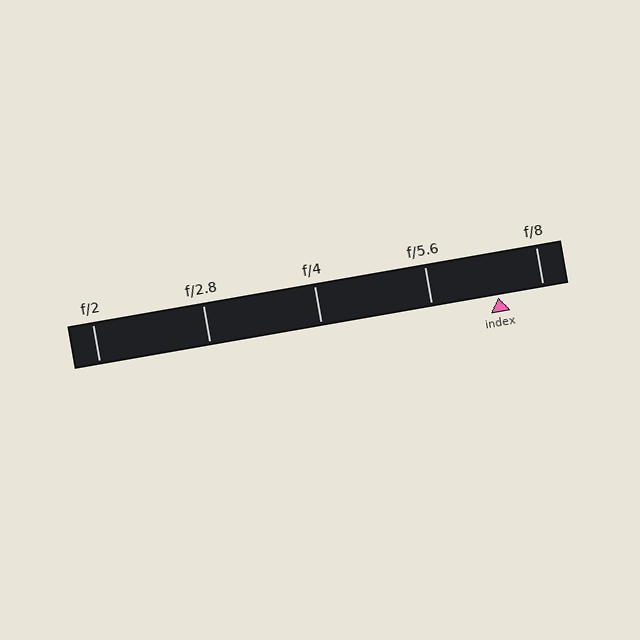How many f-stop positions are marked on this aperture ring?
There are 5 f-stop positions marked.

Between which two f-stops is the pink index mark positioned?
The index mark is between f/5.6 and f/8.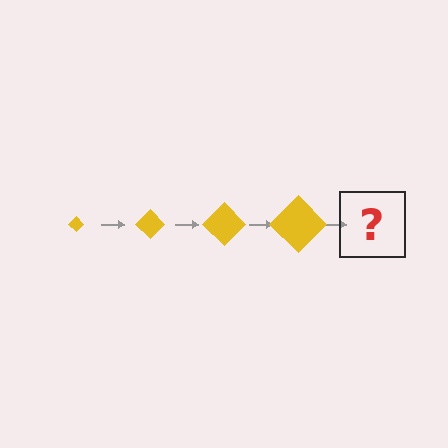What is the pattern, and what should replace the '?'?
The pattern is that the diamond gets progressively larger each step. The '?' should be a yellow diamond, larger than the previous one.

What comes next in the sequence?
The next element should be a yellow diamond, larger than the previous one.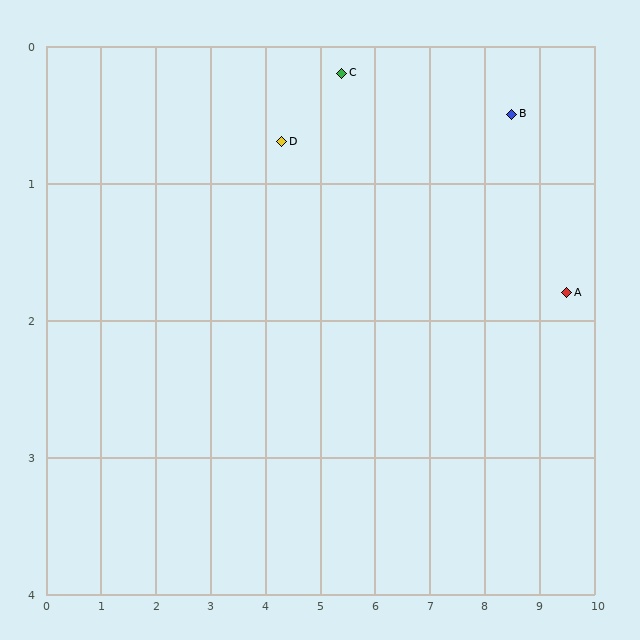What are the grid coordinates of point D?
Point D is at approximately (4.3, 0.7).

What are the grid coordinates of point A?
Point A is at approximately (9.5, 1.8).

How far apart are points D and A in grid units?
Points D and A are about 5.3 grid units apart.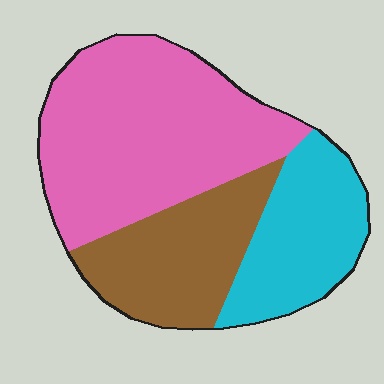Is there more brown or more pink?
Pink.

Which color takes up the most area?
Pink, at roughly 50%.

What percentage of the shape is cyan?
Cyan covers about 25% of the shape.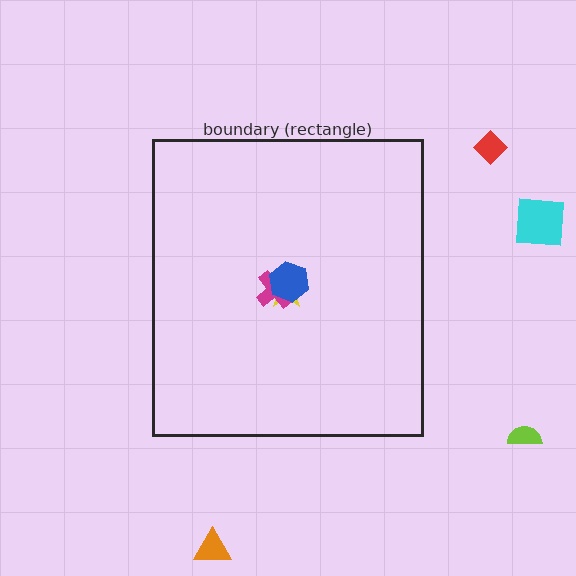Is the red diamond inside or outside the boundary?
Outside.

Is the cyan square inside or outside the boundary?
Outside.